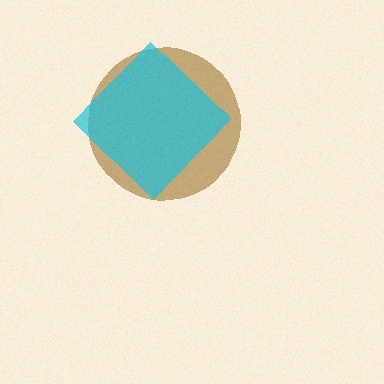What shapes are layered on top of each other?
The layered shapes are: a brown circle, a cyan diamond.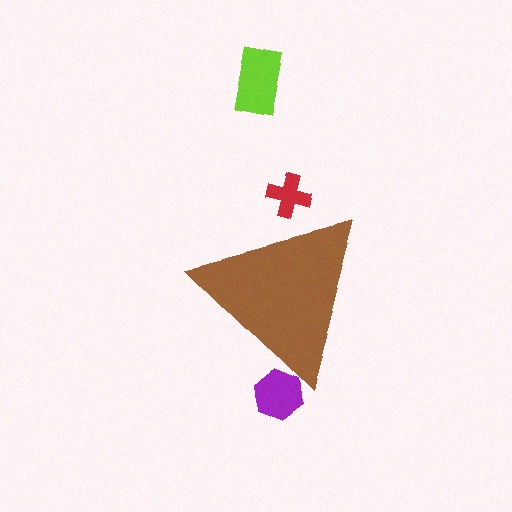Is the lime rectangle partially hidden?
No, the lime rectangle is fully visible.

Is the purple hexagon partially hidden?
Yes, the purple hexagon is partially hidden behind the brown triangle.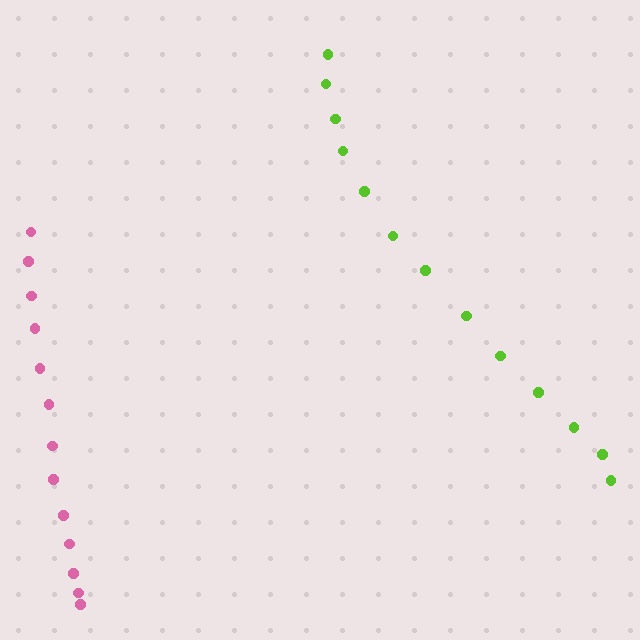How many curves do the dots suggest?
There are 2 distinct paths.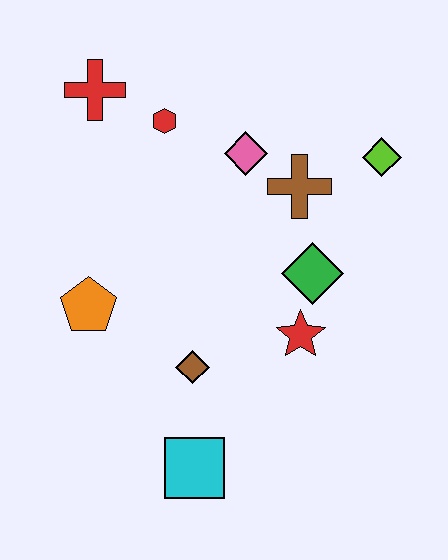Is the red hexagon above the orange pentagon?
Yes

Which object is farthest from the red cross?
The cyan square is farthest from the red cross.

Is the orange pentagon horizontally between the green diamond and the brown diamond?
No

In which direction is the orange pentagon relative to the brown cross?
The orange pentagon is to the left of the brown cross.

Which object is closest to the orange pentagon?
The brown diamond is closest to the orange pentagon.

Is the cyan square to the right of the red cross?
Yes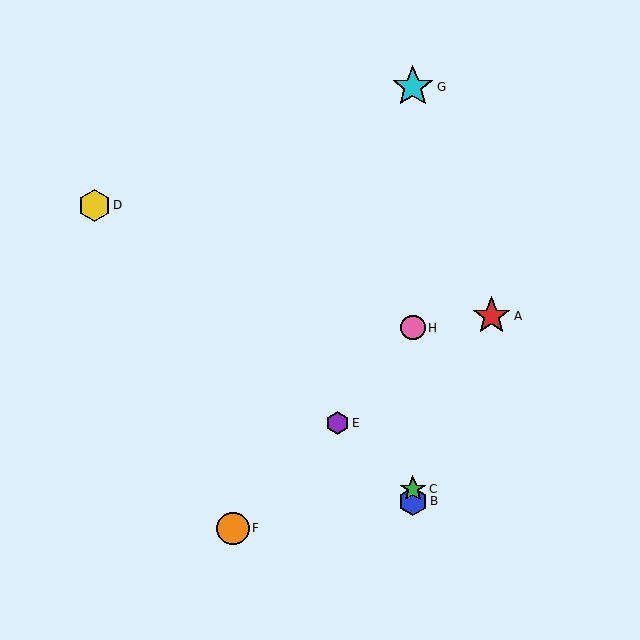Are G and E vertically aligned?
No, G is at x≈413 and E is at x≈338.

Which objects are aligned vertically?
Objects B, C, G, H are aligned vertically.